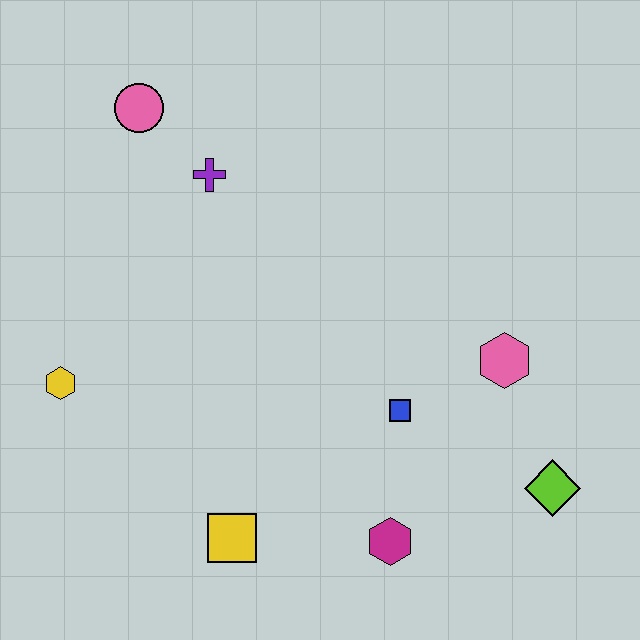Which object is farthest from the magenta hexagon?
The pink circle is farthest from the magenta hexagon.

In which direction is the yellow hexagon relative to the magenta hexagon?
The yellow hexagon is to the left of the magenta hexagon.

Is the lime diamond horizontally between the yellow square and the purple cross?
No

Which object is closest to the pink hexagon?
The blue square is closest to the pink hexagon.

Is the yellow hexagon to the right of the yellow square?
No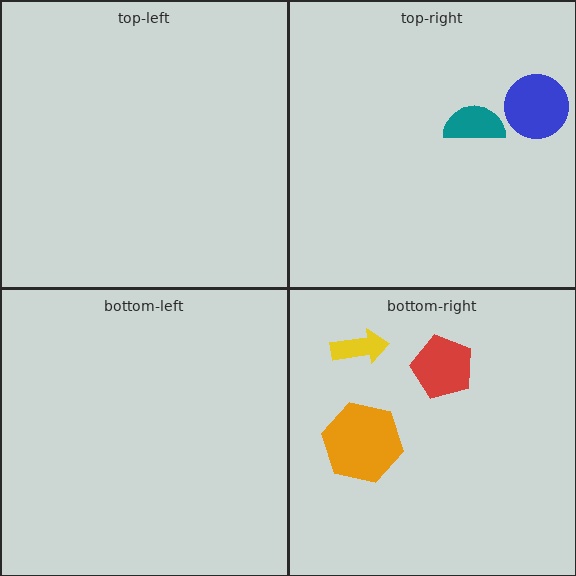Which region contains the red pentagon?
The bottom-right region.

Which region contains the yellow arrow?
The bottom-right region.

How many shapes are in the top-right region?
2.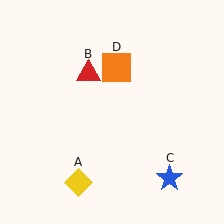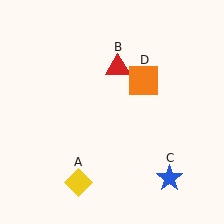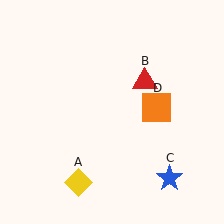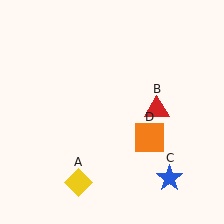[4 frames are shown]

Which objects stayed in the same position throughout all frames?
Yellow diamond (object A) and blue star (object C) remained stationary.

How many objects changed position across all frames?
2 objects changed position: red triangle (object B), orange square (object D).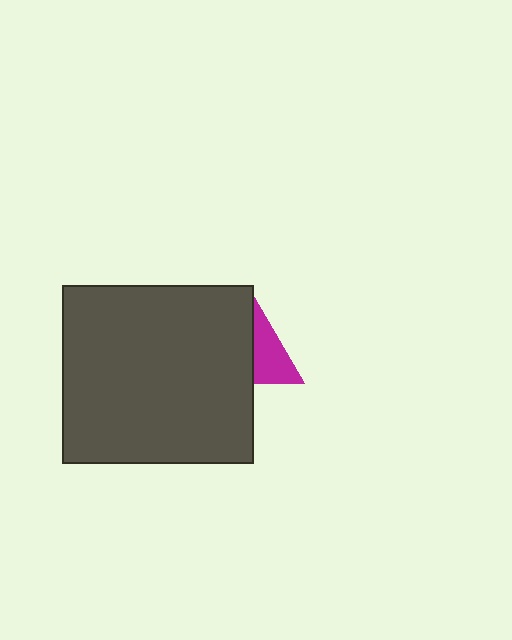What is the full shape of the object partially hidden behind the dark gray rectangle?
The partially hidden object is a magenta triangle.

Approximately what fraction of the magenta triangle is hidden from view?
Roughly 48% of the magenta triangle is hidden behind the dark gray rectangle.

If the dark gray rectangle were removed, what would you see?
You would see the complete magenta triangle.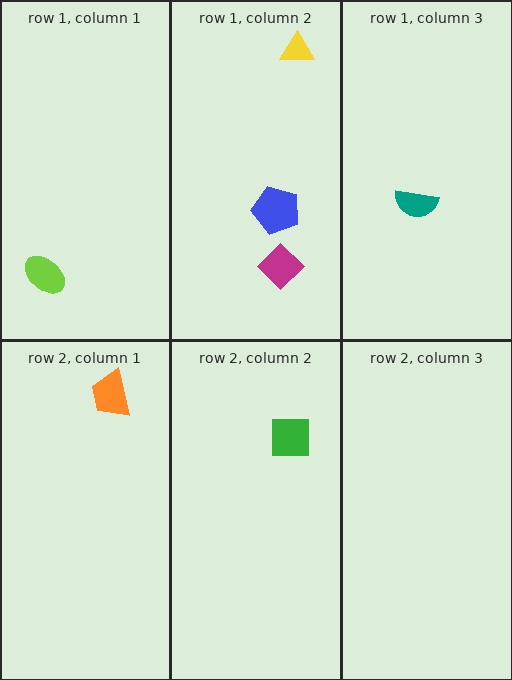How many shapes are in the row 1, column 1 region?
1.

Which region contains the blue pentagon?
The row 1, column 2 region.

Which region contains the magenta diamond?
The row 1, column 2 region.